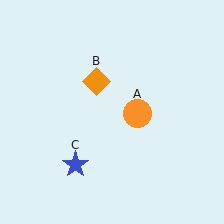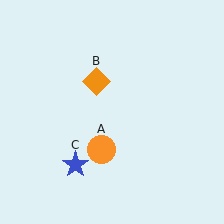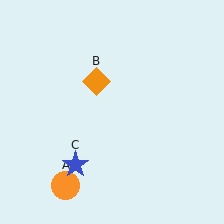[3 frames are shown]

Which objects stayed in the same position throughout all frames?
Orange diamond (object B) and blue star (object C) remained stationary.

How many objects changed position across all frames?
1 object changed position: orange circle (object A).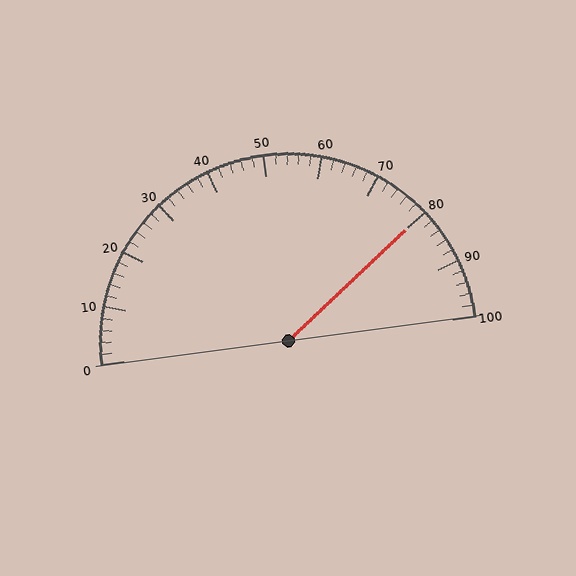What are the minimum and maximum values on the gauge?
The gauge ranges from 0 to 100.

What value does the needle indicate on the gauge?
The needle indicates approximately 80.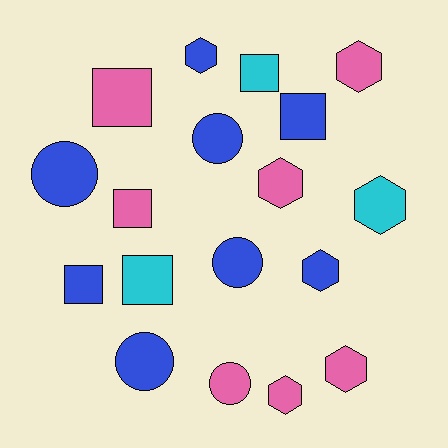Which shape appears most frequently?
Hexagon, with 7 objects.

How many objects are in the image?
There are 18 objects.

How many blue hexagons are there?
There are 2 blue hexagons.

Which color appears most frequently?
Blue, with 8 objects.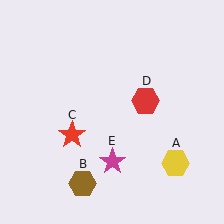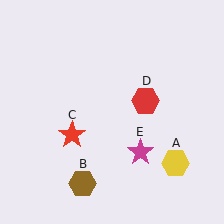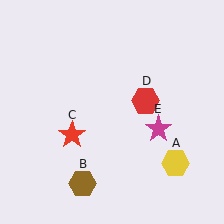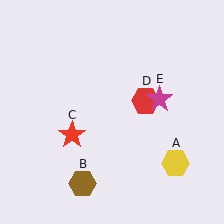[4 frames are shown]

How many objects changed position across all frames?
1 object changed position: magenta star (object E).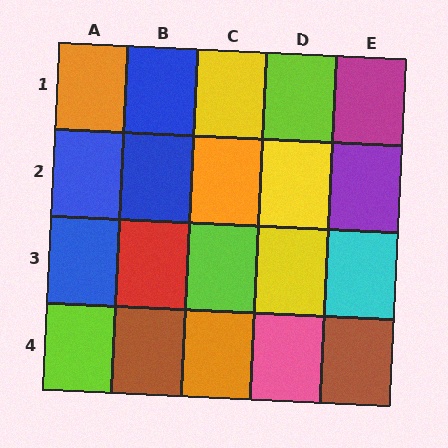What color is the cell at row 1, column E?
Magenta.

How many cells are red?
1 cell is red.